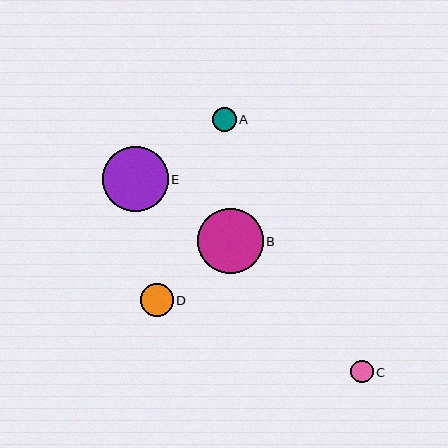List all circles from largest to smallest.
From largest to smallest: E, B, D, A, C.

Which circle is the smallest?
Circle C is the smallest with a size of approximately 22 pixels.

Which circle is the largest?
Circle E is the largest with a size of approximately 66 pixels.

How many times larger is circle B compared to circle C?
Circle B is approximately 3.0 times the size of circle C.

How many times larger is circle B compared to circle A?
Circle B is approximately 2.7 times the size of circle A.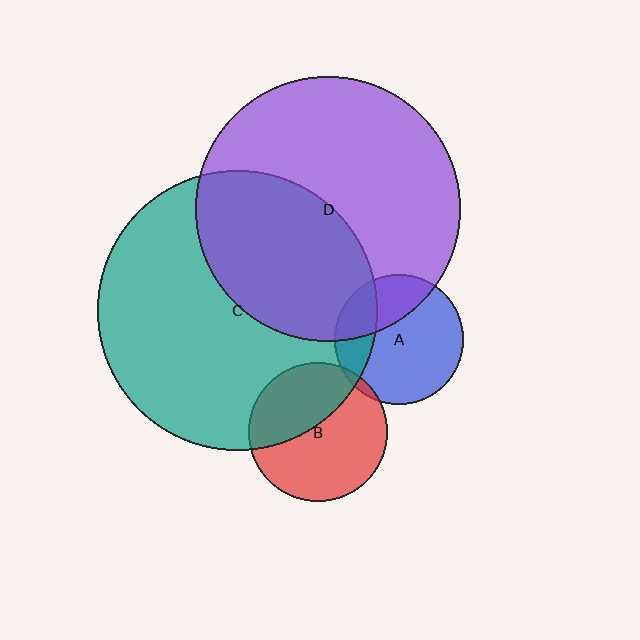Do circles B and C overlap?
Yes.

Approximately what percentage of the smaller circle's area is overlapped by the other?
Approximately 40%.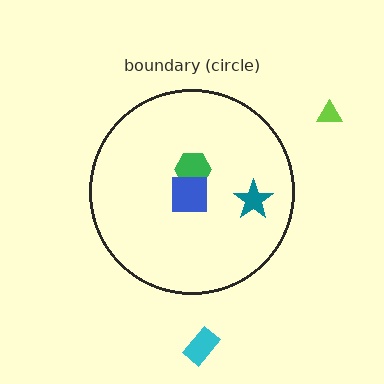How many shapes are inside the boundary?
3 inside, 2 outside.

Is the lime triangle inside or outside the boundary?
Outside.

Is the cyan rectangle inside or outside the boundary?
Outside.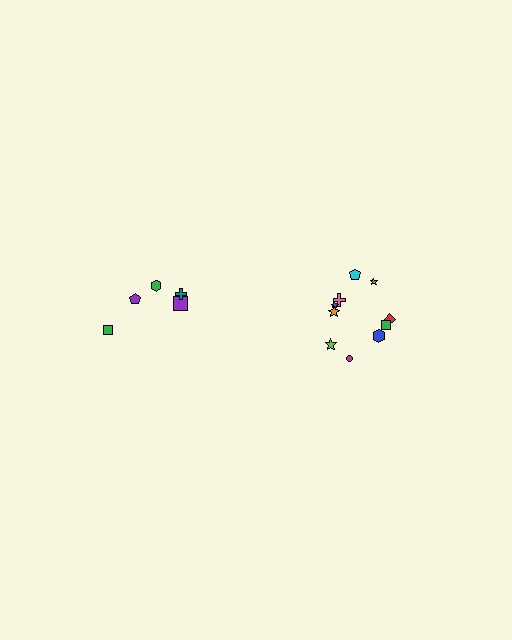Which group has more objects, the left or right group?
The right group.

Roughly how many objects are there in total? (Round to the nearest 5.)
Roughly 15 objects in total.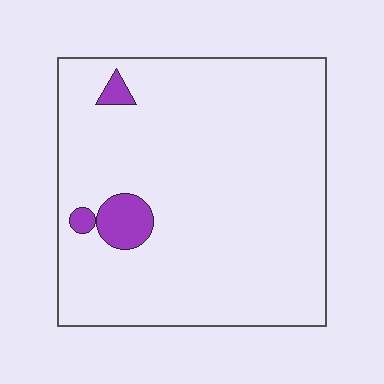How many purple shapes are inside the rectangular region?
3.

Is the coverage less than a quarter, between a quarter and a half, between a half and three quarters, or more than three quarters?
Less than a quarter.